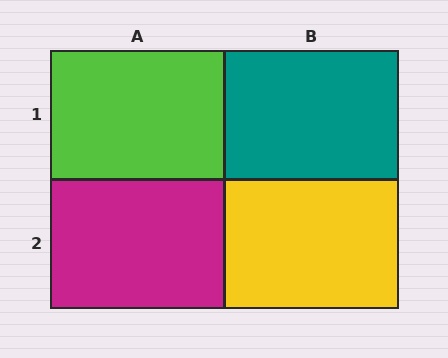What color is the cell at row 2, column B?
Yellow.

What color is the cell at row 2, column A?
Magenta.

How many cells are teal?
1 cell is teal.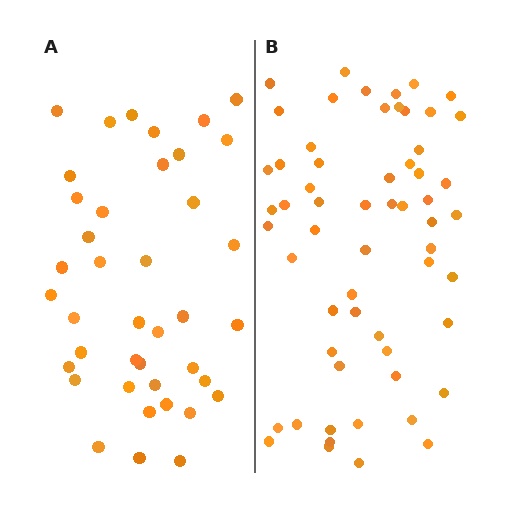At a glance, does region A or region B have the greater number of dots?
Region B (the right region) has more dots.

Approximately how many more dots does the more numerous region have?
Region B has approximately 20 more dots than region A.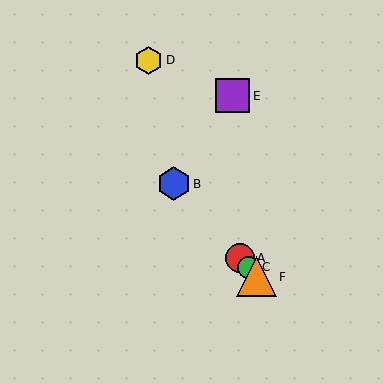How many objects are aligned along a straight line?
4 objects (A, B, C, F) are aligned along a straight line.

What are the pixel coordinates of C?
Object C is at (248, 267).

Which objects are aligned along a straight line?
Objects A, B, C, F are aligned along a straight line.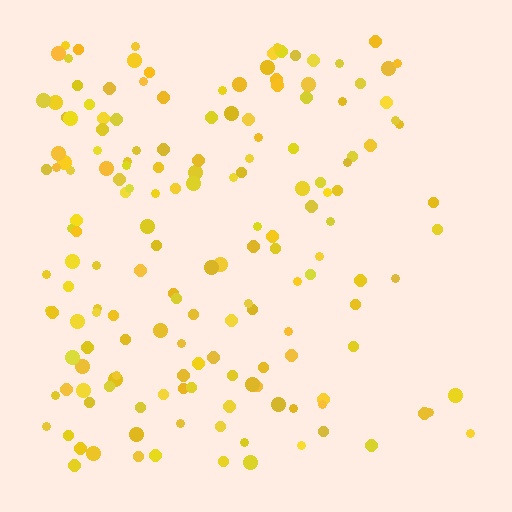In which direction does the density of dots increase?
From right to left, with the left side densest.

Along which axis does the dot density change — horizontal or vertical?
Horizontal.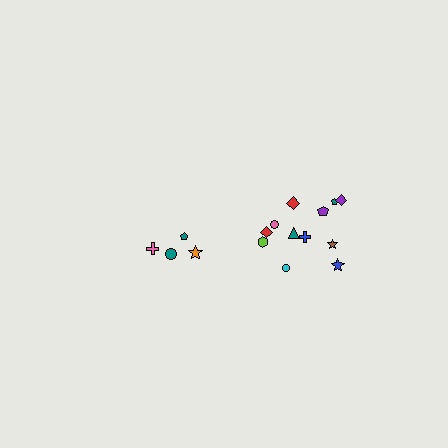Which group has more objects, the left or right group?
The right group.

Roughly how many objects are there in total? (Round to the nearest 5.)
Roughly 15 objects in total.